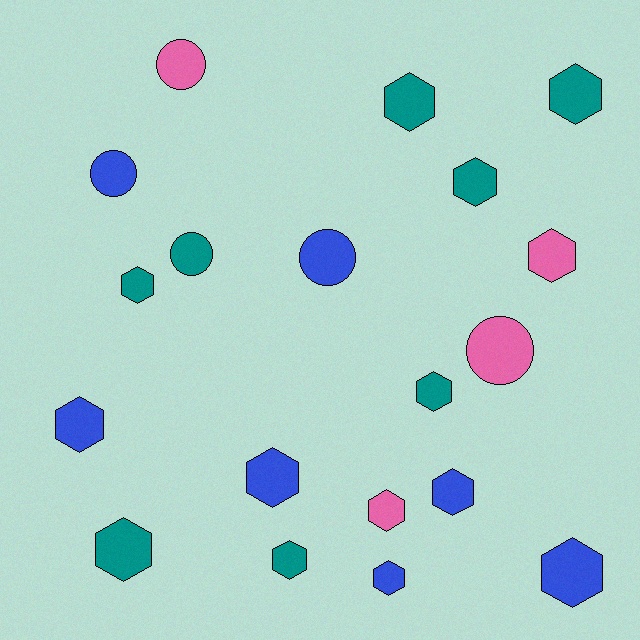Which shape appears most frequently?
Hexagon, with 14 objects.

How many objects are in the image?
There are 19 objects.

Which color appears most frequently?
Teal, with 8 objects.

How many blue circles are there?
There are 2 blue circles.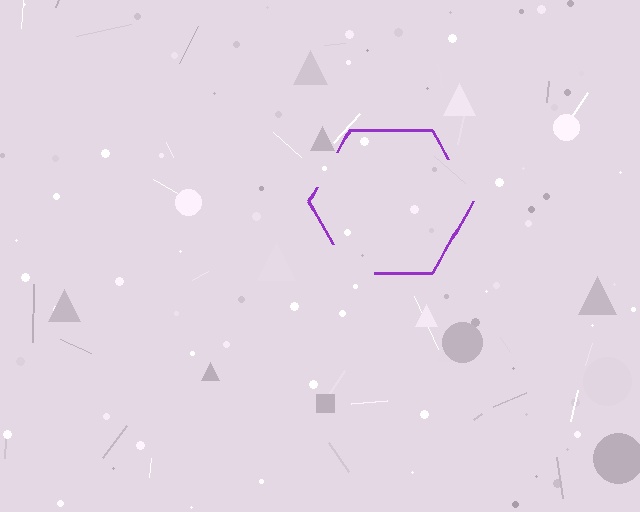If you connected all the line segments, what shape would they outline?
They would outline a hexagon.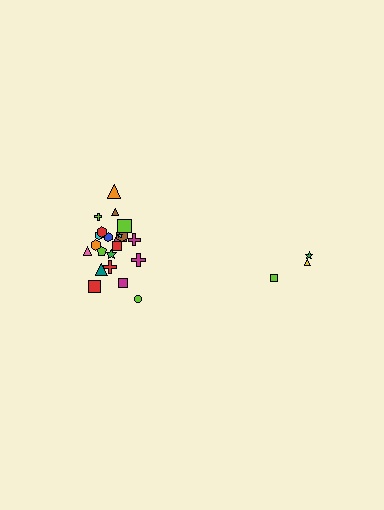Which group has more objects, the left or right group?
The left group.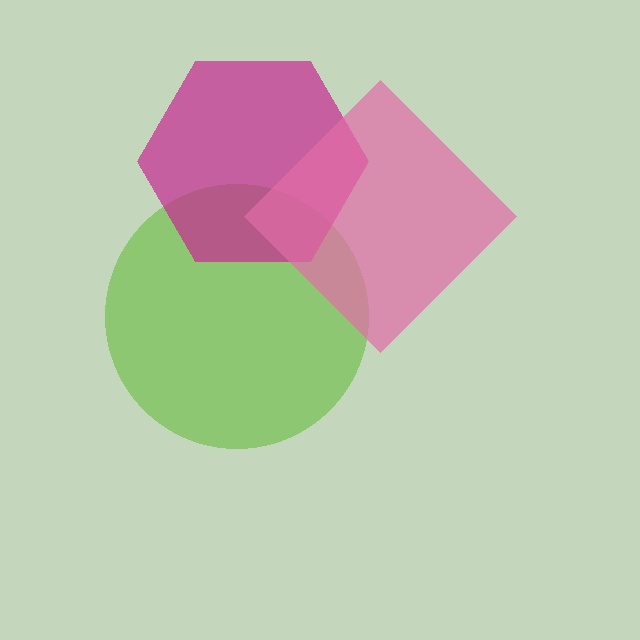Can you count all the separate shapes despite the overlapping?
Yes, there are 3 separate shapes.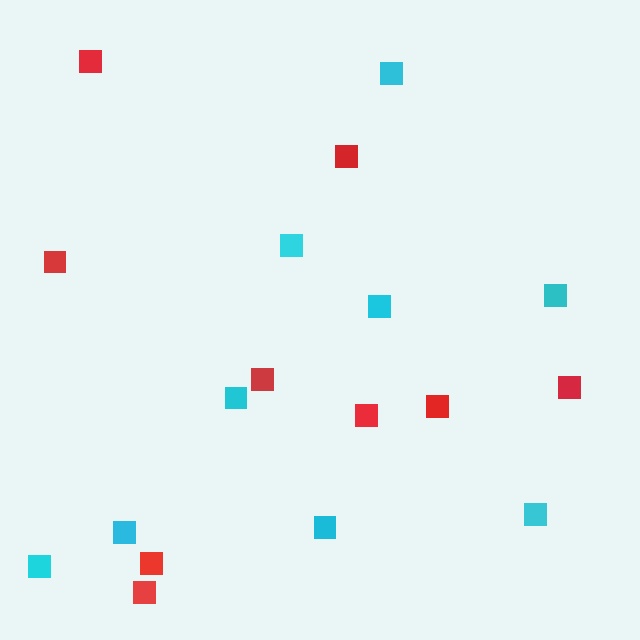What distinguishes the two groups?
There are 2 groups: one group of cyan squares (9) and one group of red squares (9).